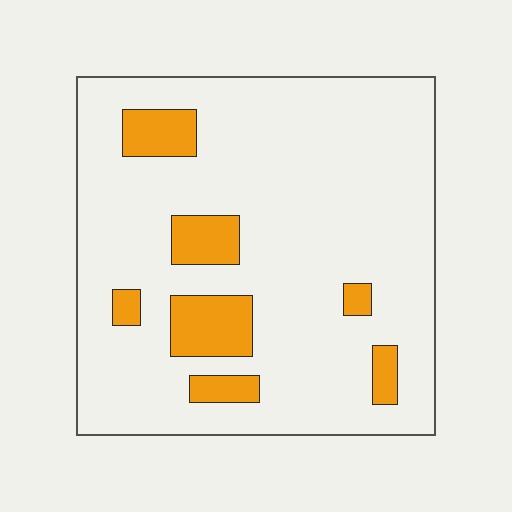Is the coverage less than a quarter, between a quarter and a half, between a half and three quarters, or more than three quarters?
Less than a quarter.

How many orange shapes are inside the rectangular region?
7.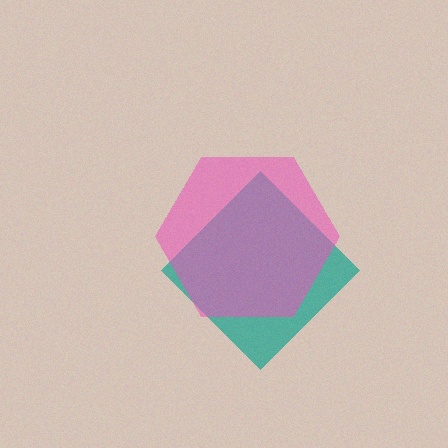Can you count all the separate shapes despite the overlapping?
Yes, there are 2 separate shapes.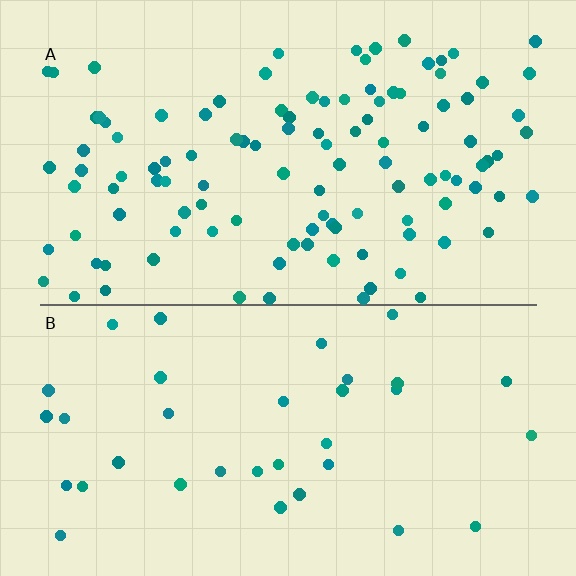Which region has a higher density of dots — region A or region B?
A (the top).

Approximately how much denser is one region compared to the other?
Approximately 3.2× — region A over region B.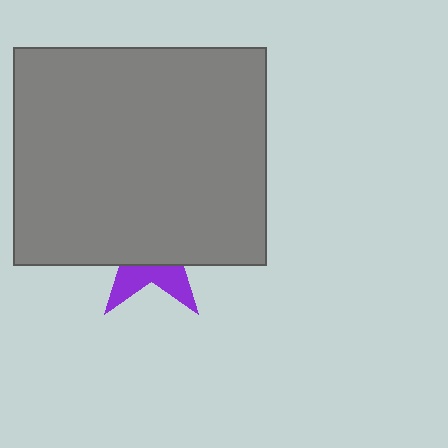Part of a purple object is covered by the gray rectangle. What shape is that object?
It is a star.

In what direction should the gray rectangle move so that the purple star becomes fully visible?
The gray rectangle should move up. That is the shortest direction to clear the overlap and leave the purple star fully visible.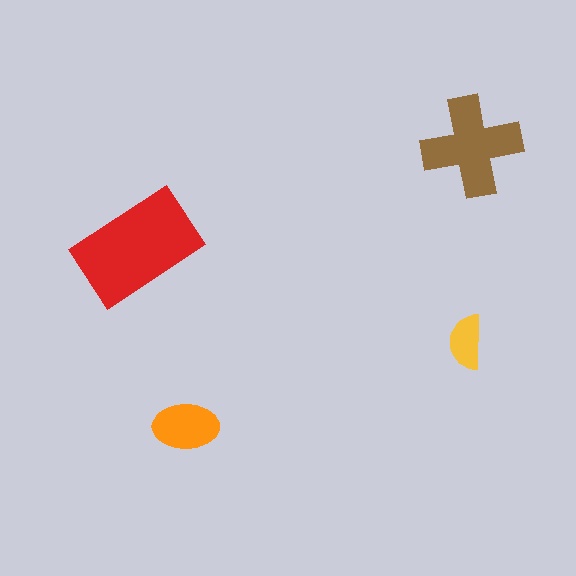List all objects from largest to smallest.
The red rectangle, the brown cross, the orange ellipse, the yellow semicircle.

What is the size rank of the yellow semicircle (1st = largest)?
4th.